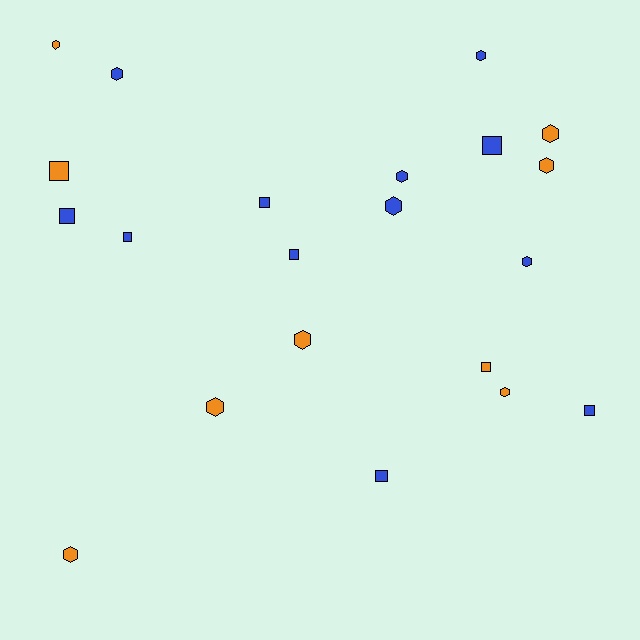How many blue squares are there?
There are 7 blue squares.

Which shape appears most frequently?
Hexagon, with 12 objects.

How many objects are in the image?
There are 21 objects.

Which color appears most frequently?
Blue, with 12 objects.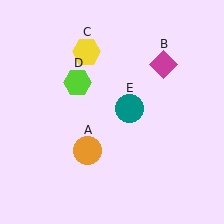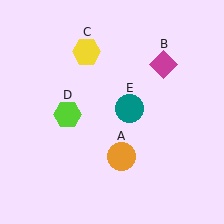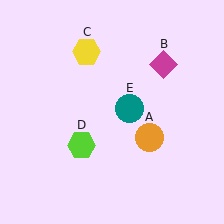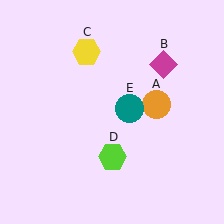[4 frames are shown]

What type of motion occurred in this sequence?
The orange circle (object A), lime hexagon (object D) rotated counterclockwise around the center of the scene.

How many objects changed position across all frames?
2 objects changed position: orange circle (object A), lime hexagon (object D).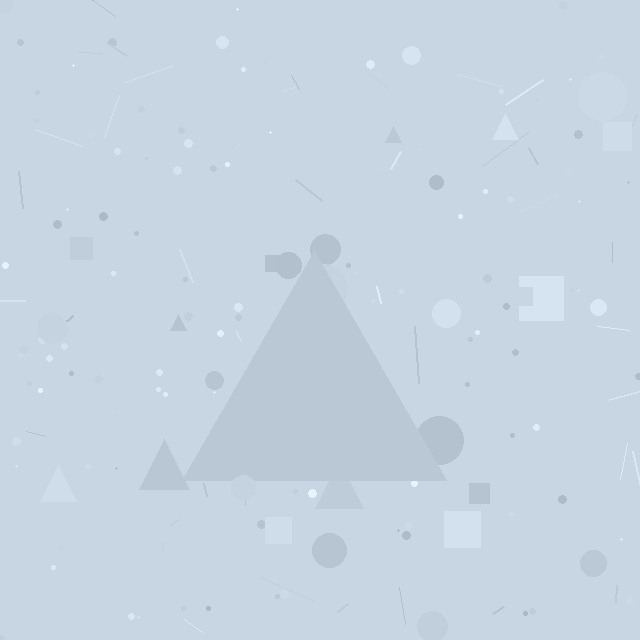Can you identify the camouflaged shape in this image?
The camouflaged shape is a triangle.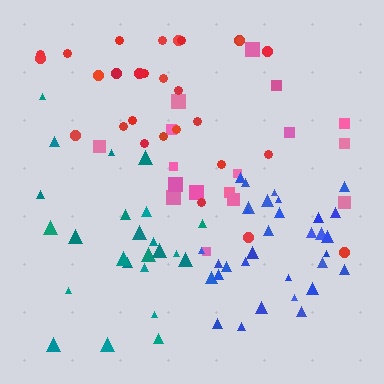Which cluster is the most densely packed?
Blue.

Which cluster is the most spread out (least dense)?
Pink.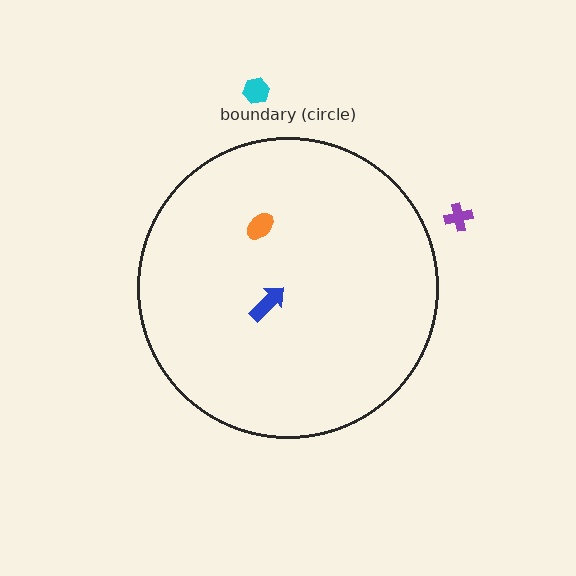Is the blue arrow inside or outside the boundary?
Inside.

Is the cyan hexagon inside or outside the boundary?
Outside.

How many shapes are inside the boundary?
2 inside, 2 outside.